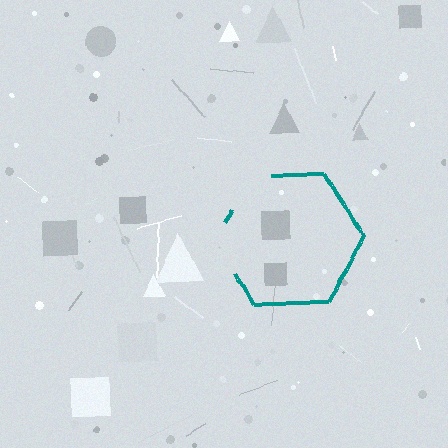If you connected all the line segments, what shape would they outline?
They would outline a hexagon.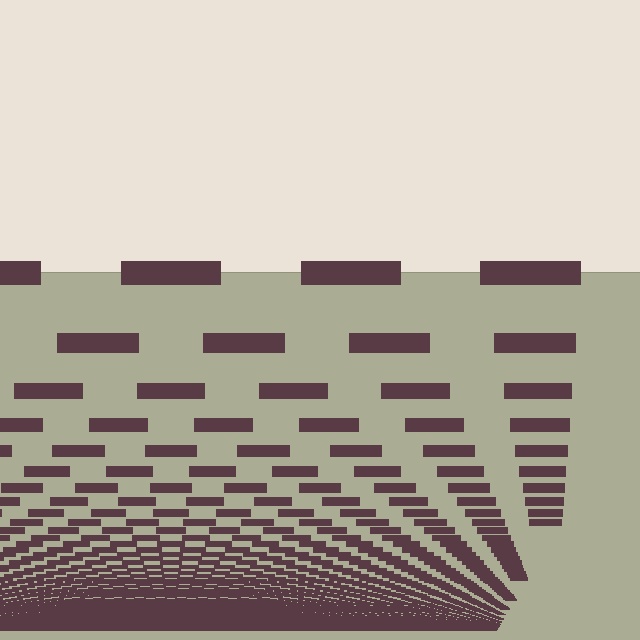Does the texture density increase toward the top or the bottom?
Density increases toward the bottom.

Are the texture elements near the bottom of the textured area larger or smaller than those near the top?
Smaller. The gradient is inverted — elements near the bottom are smaller and denser.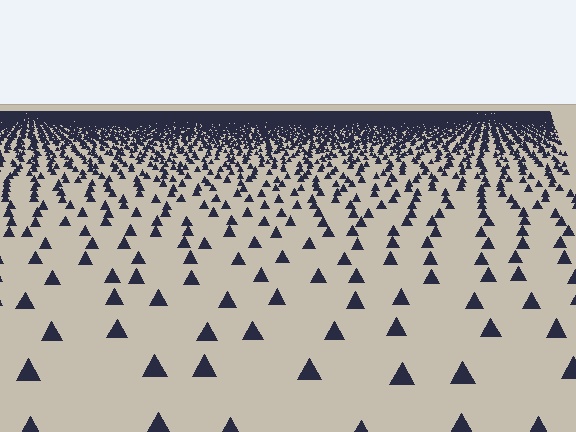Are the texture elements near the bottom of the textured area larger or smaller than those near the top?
Larger. Near the bottom, elements are closer to the viewer and appear at a bigger on-screen size.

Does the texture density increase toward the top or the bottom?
Density increases toward the top.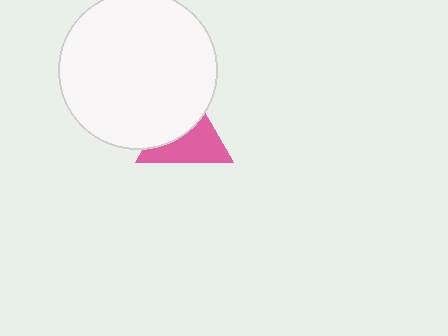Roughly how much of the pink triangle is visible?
About half of it is visible (roughly 55%).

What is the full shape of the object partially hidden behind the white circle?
The partially hidden object is a pink triangle.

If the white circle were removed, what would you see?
You would see the complete pink triangle.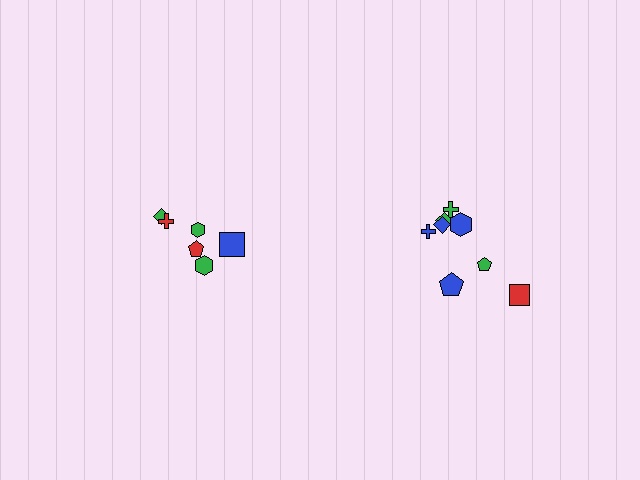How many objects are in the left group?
There are 6 objects.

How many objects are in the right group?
There are 8 objects.